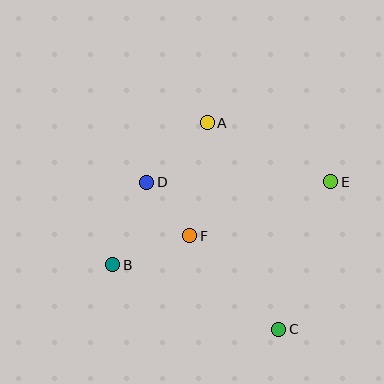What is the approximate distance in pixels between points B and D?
The distance between B and D is approximately 89 pixels.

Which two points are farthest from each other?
Points B and E are farthest from each other.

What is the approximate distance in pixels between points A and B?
The distance between A and B is approximately 170 pixels.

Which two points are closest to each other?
Points D and F are closest to each other.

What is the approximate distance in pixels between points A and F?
The distance between A and F is approximately 114 pixels.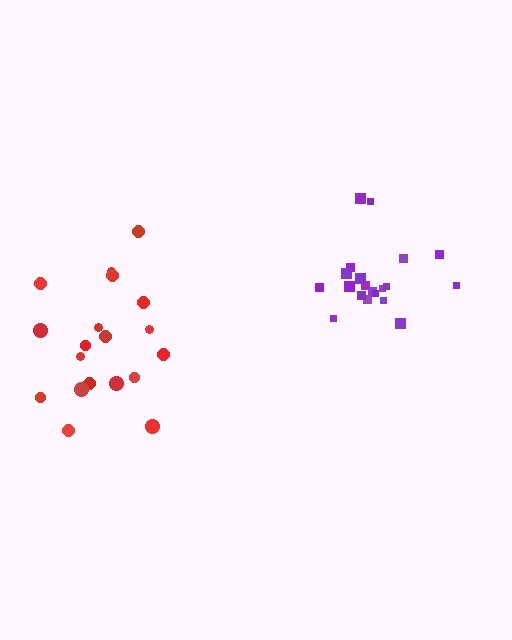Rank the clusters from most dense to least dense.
purple, red.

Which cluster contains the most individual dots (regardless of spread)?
Purple (20).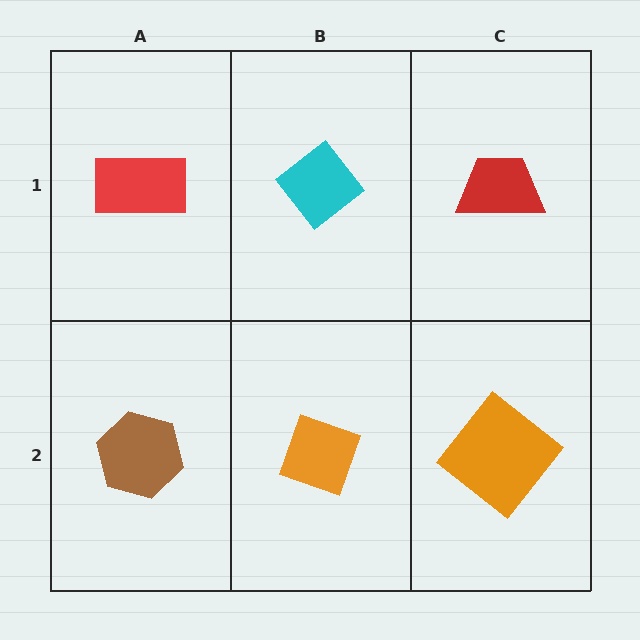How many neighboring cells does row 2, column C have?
2.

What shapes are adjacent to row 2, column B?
A cyan diamond (row 1, column B), a brown hexagon (row 2, column A), an orange diamond (row 2, column C).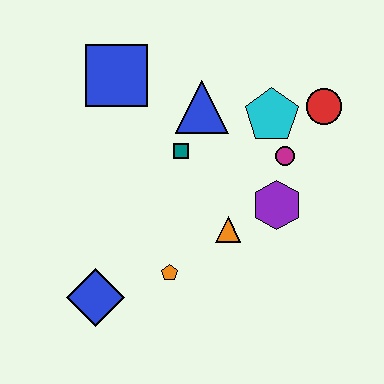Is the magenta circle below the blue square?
Yes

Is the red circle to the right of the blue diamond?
Yes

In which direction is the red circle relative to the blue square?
The red circle is to the right of the blue square.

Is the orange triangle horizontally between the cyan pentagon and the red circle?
No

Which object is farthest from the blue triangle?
The blue diamond is farthest from the blue triangle.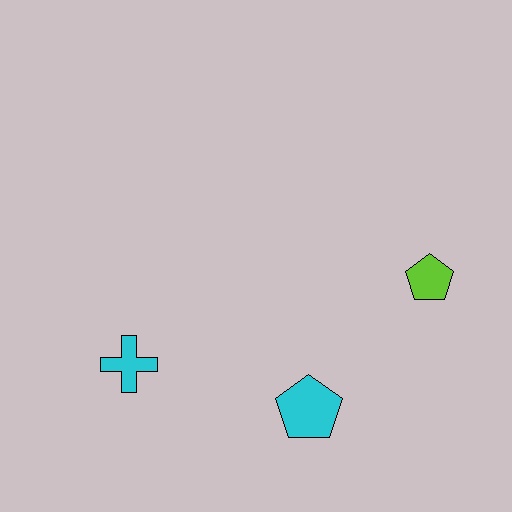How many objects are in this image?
There are 3 objects.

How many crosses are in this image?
There is 1 cross.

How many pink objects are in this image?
There are no pink objects.